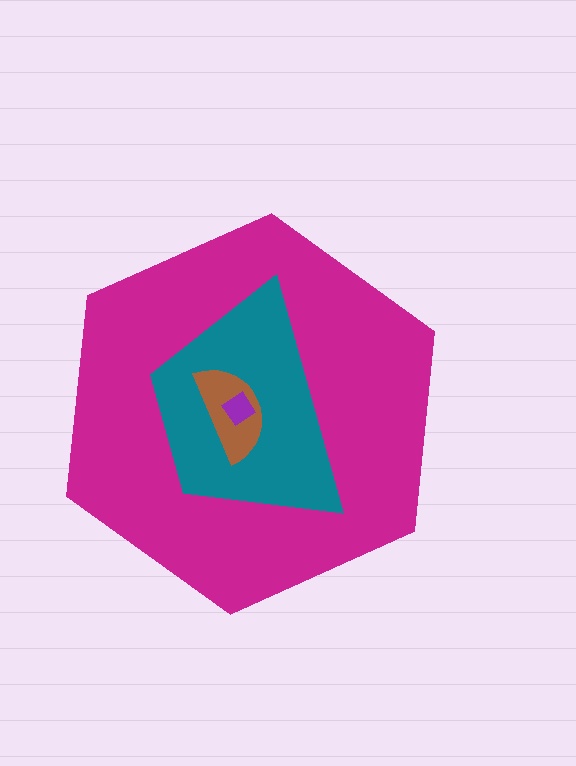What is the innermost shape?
The purple diamond.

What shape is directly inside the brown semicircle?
The purple diamond.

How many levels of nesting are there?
4.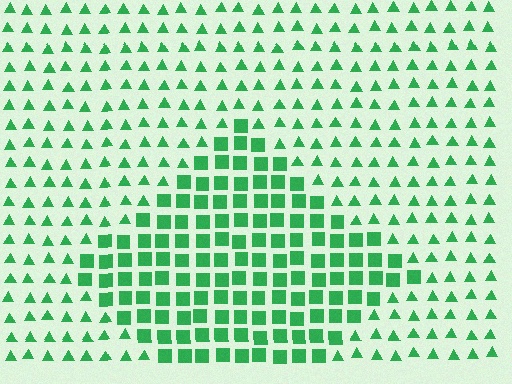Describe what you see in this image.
The image is filled with small green elements arranged in a uniform grid. A diamond-shaped region contains squares, while the surrounding area contains triangles. The boundary is defined purely by the change in element shape.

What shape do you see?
I see a diamond.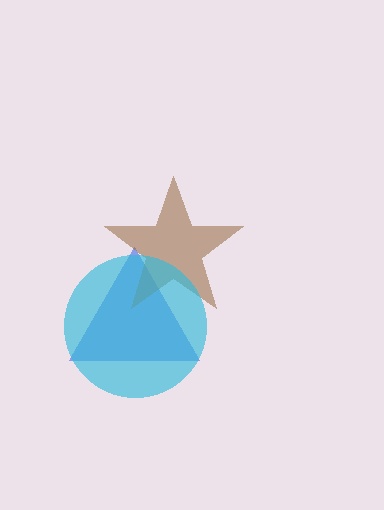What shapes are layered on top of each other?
The layered shapes are: a blue triangle, a brown star, a cyan circle.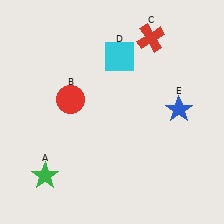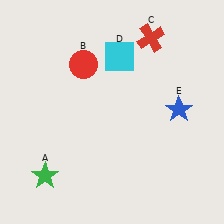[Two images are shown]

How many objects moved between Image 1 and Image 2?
1 object moved between the two images.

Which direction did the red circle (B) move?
The red circle (B) moved up.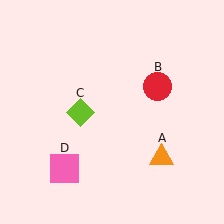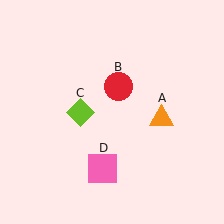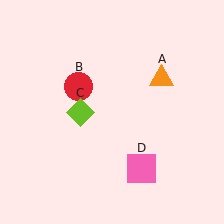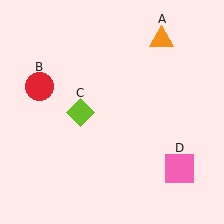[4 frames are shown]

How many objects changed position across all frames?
3 objects changed position: orange triangle (object A), red circle (object B), pink square (object D).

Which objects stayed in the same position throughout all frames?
Lime diamond (object C) remained stationary.